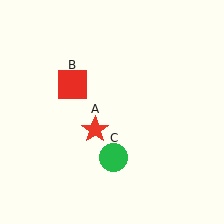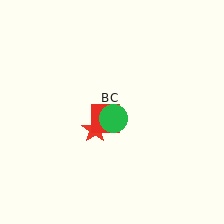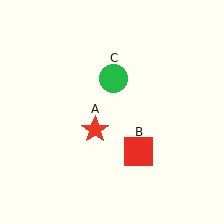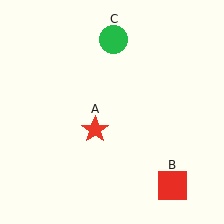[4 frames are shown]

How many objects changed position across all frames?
2 objects changed position: red square (object B), green circle (object C).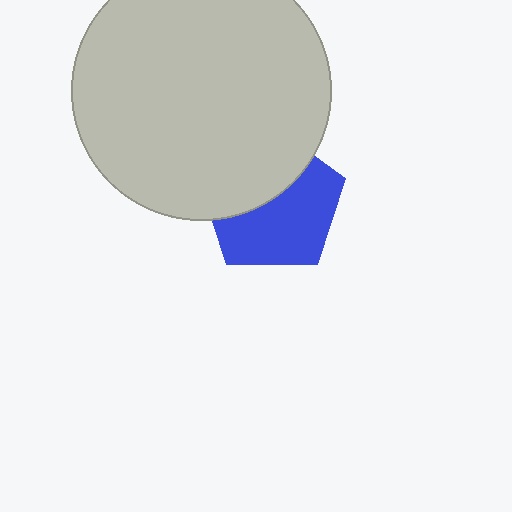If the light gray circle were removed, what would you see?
You would see the complete blue pentagon.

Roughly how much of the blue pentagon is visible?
About half of it is visible (roughly 57%).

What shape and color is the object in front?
The object in front is a light gray circle.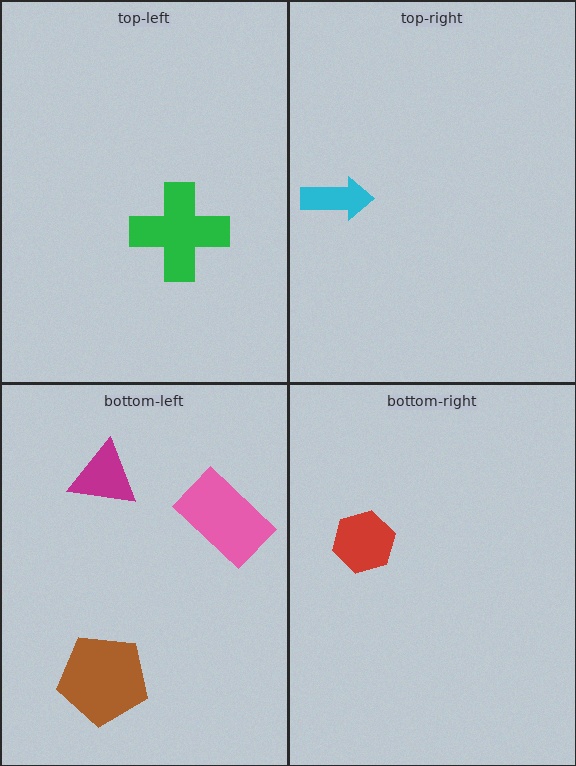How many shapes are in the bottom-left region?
3.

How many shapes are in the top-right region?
1.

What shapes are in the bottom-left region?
The magenta triangle, the brown pentagon, the pink rectangle.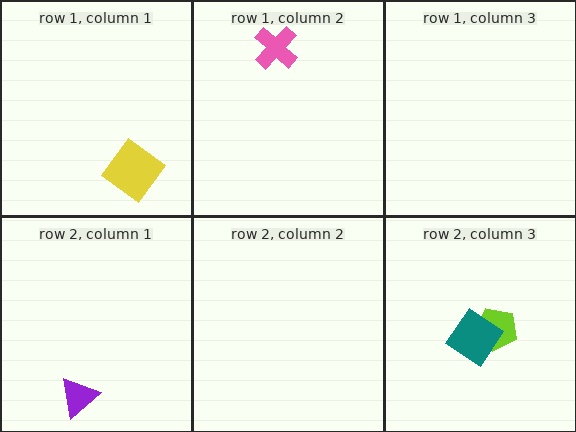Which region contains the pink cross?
The row 1, column 2 region.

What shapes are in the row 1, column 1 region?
The yellow diamond.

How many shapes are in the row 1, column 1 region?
1.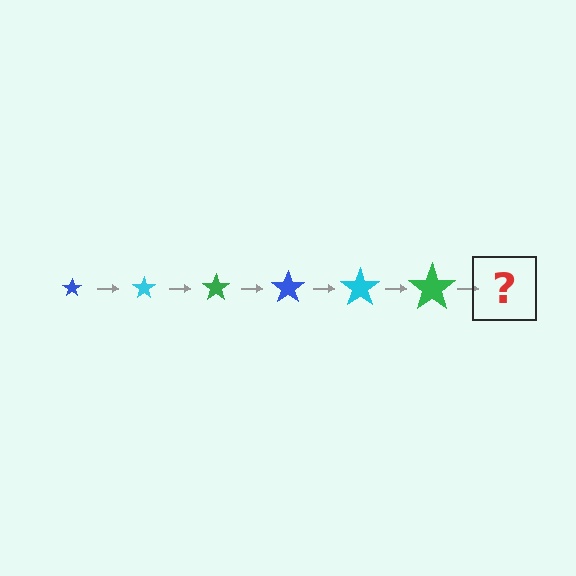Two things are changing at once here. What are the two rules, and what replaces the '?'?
The two rules are that the star grows larger each step and the color cycles through blue, cyan, and green. The '?' should be a blue star, larger than the previous one.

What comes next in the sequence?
The next element should be a blue star, larger than the previous one.